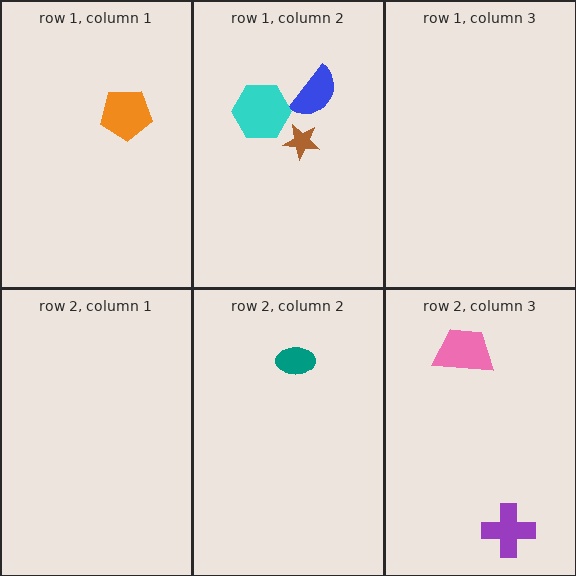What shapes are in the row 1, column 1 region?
The orange pentagon.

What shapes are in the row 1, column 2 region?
The blue semicircle, the cyan hexagon, the brown star.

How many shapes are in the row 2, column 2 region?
1.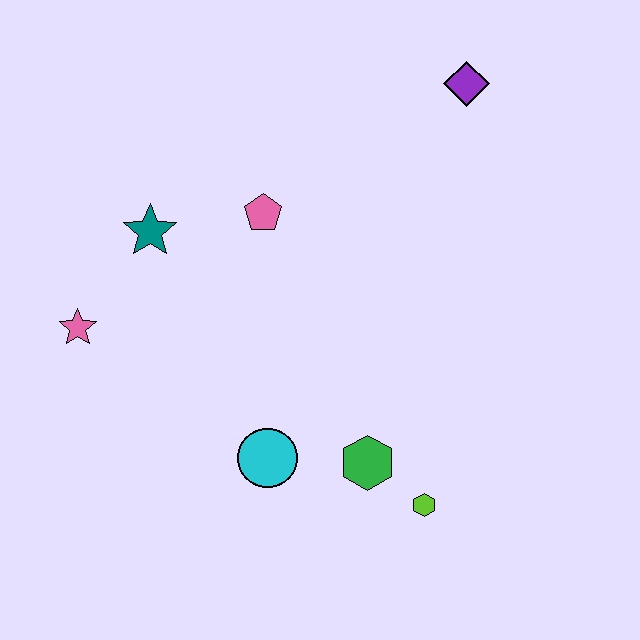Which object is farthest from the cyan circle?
The purple diamond is farthest from the cyan circle.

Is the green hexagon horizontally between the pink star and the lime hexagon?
Yes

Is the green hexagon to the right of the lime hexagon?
No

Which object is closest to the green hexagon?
The lime hexagon is closest to the green hexagon.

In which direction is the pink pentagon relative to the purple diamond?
The pink pentagon is to the left of the purple diamond.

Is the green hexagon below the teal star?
Yes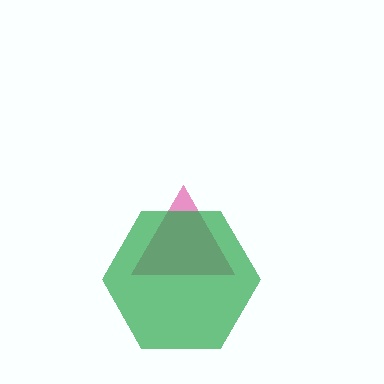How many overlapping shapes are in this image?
There are 2 overlapping shapes in the image.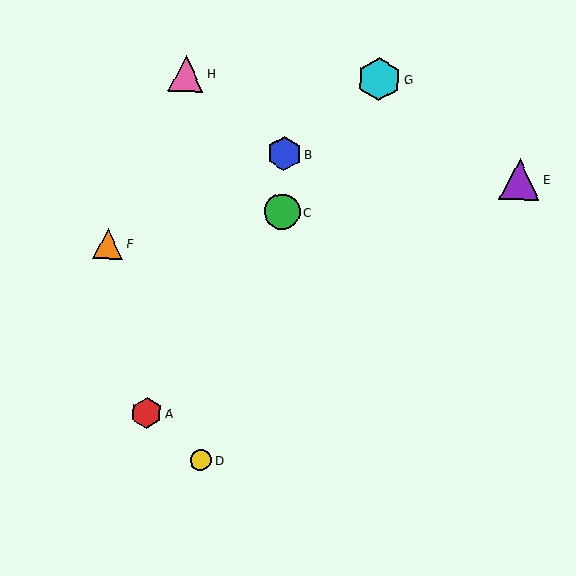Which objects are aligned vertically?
Objects B, C are aligned vertically.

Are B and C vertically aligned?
Yes, both are at x≈284.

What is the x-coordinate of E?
Object E is at x≈520.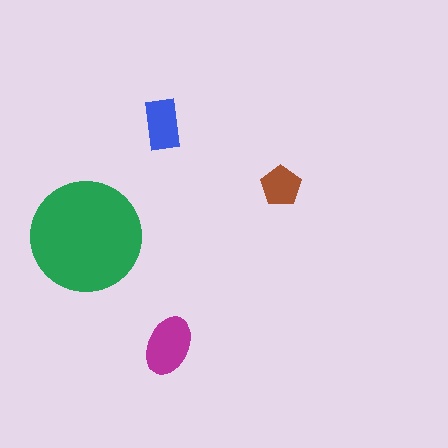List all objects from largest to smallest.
The green circle, the magenta ellipse, the blue rectangle, the brown pentagon.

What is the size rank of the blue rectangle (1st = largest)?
3rd.